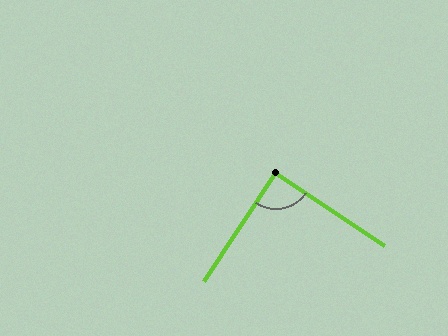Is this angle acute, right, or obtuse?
It is approximately a right angle.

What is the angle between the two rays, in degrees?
Approximately 90 degrees.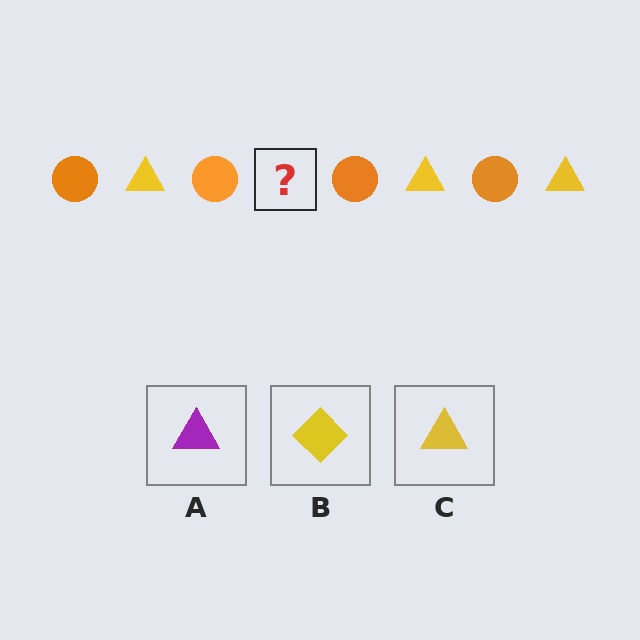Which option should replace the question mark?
Option C.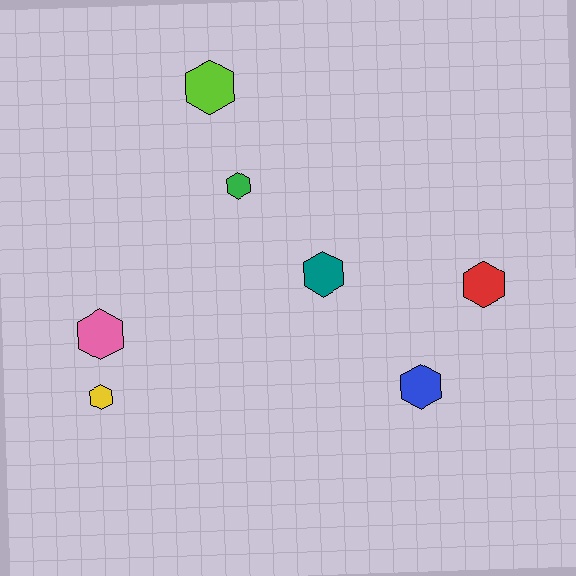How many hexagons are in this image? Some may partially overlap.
There are 7 hexagons.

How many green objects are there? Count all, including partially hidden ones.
There is 1 green object.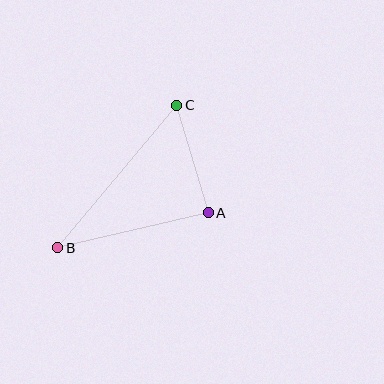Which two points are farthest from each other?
Points B and C are farthest from each other.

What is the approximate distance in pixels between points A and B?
The distance between A and B is approximately 155 pixels.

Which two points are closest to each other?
Points A and C are closest to each other.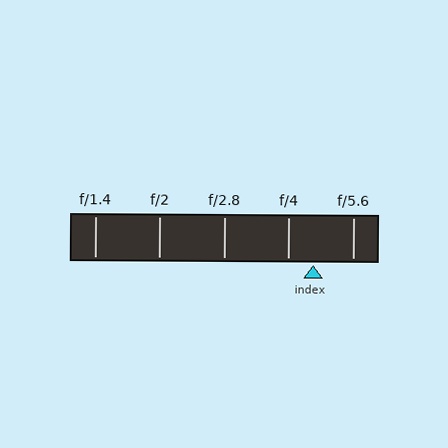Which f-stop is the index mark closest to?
The index mark is closest to f/4.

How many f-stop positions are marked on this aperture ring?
There are 5 f-stop positions marked.